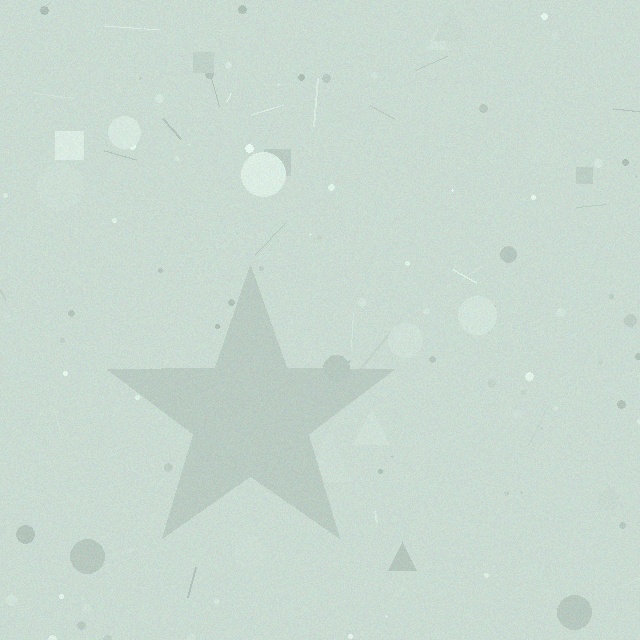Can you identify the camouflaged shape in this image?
The camouflaged shape is a star.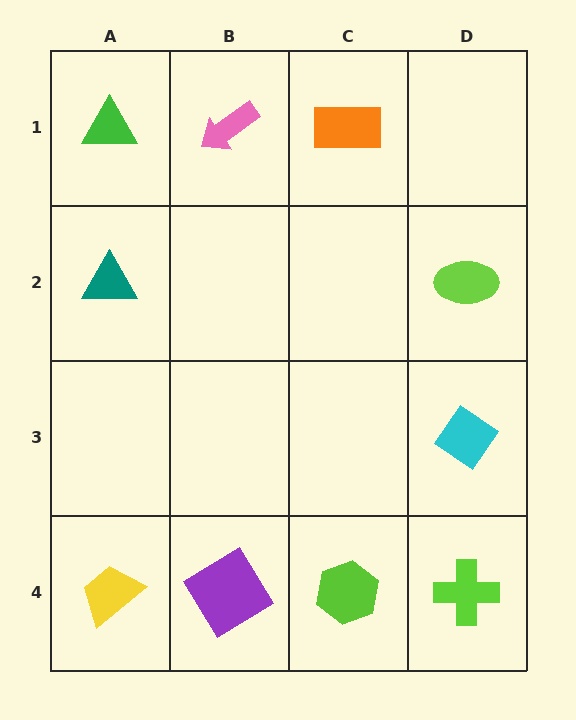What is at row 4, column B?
A purple diamond.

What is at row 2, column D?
A lime ellipse.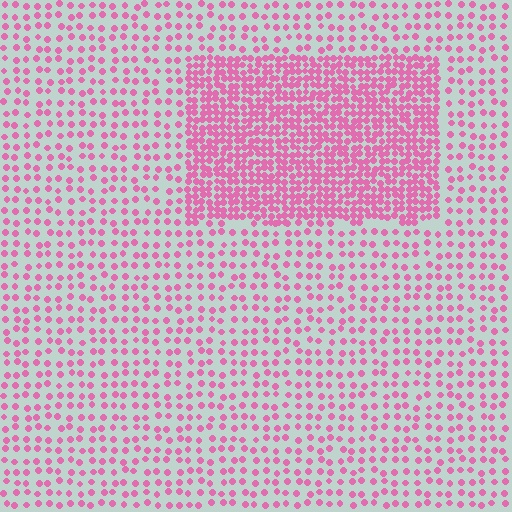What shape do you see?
I see a rectangle.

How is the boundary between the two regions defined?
The boundary is defined by a change in element density (approximately 2.5x ratio). All elements are the same color, size, and shape.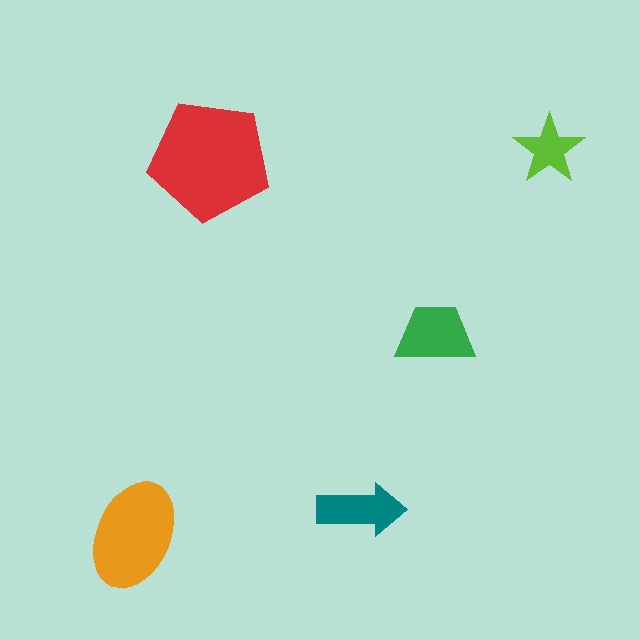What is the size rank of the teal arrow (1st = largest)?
4th.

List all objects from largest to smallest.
The red pentagon, the orange ellipse, the green trapezoid, the teal arrow, the lime star.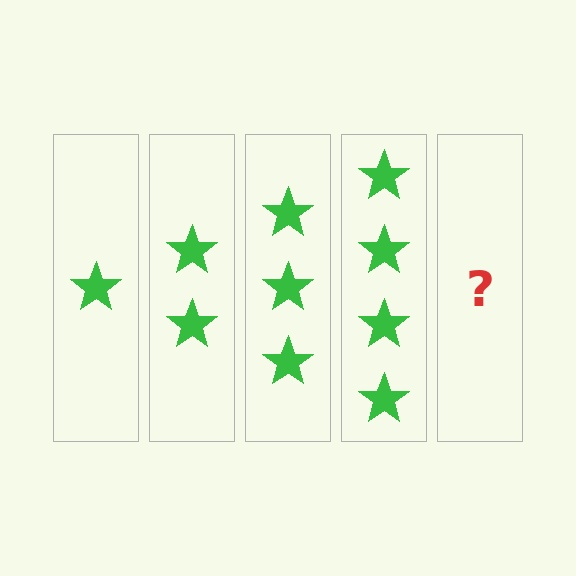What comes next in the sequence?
The next element should be 5 stars.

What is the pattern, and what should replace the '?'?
The pattern is that each step adds one more star. The '?' should be 5 stars.